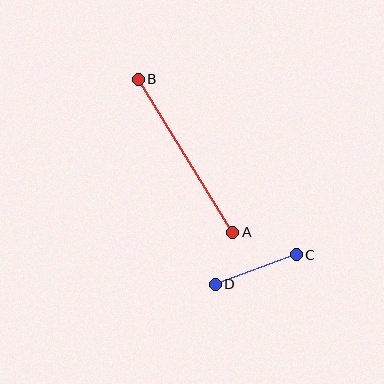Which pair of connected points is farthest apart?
Points A and B are farthest apart.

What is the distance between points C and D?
The distance is approximately 86 pixels.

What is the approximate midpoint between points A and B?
The midpoint is at approximately (186, 156) pixels.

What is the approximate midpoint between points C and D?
The midpoint is at approximately (256, 270) pixels.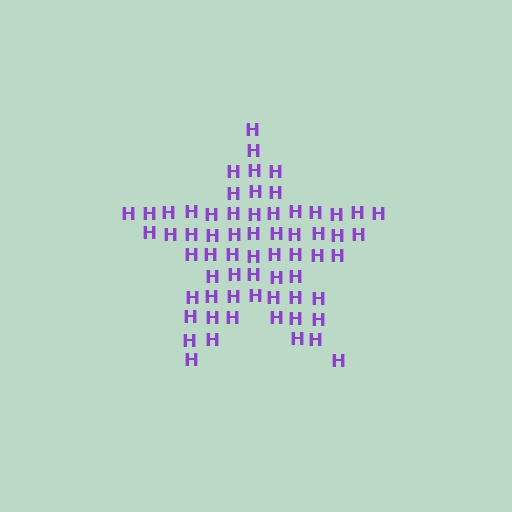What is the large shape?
The large shape is a star.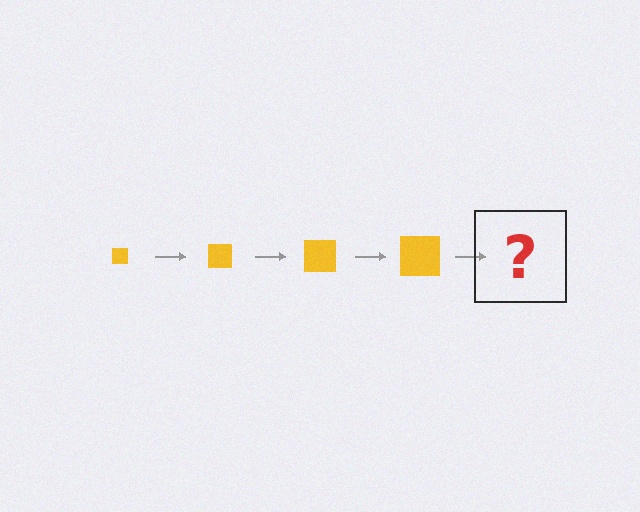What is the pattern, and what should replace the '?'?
The pattern is that the square gets progressively larger each step. The '?' should be a yellow square, larger than the previous one.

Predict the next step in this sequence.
The next step is a yellow square, larger than the previous one.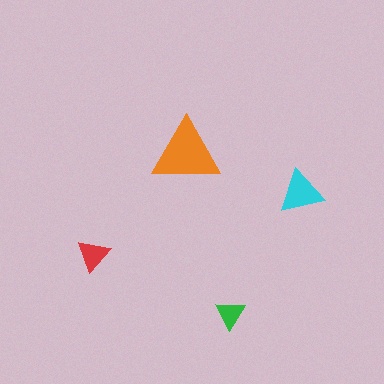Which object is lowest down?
The green triangle is bottommost.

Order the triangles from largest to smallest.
the orange one, the cyan one, the red one, the green one.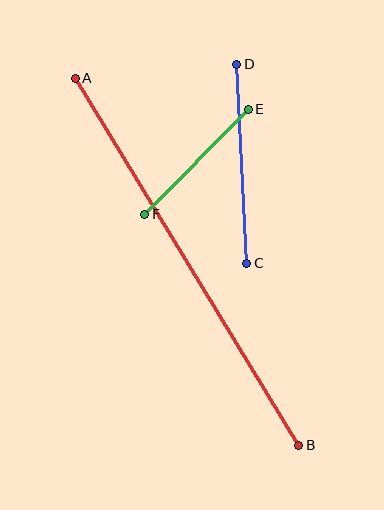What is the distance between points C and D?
The distance is approximately 199 pixels.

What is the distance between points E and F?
The distance is approximately 148 pixels.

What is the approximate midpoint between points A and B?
The midpoint is at approximately (187, 262) pixels.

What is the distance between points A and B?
The distance is approximately 430 pixels.